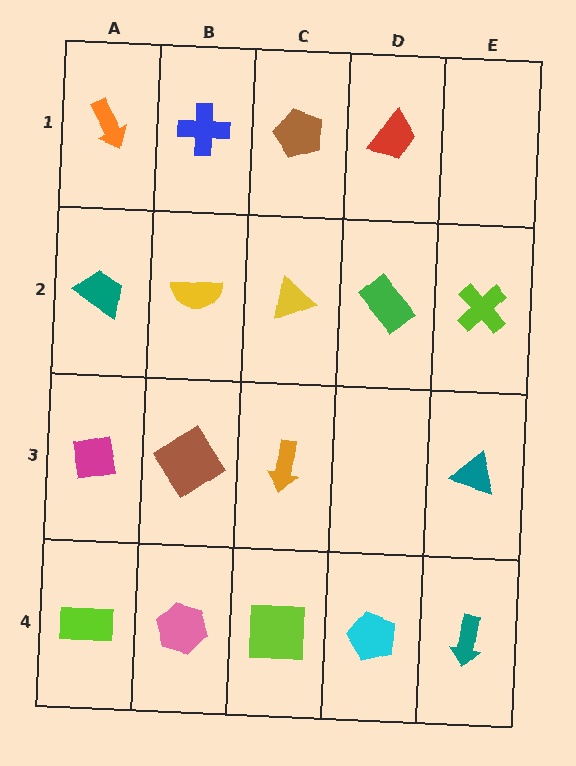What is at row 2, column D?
A green rectangle.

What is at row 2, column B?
A yellow semicircle.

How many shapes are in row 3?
4 shapes.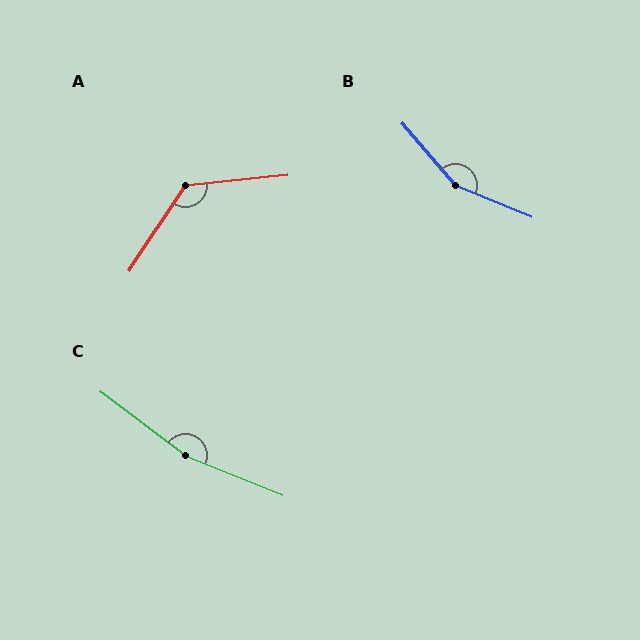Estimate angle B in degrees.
Approximately 153 degrees.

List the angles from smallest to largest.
A (129°), B (153°), C (165°).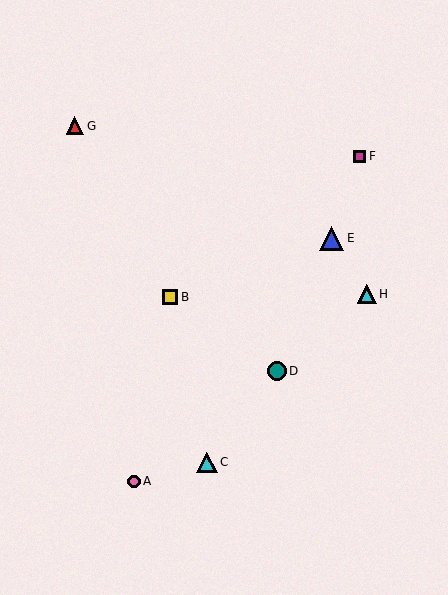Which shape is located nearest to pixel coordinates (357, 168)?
The magenta square (labeled F) at (360, 156) is nearest to that location.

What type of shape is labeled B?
Shape B is a yellow square.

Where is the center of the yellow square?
The center of the yellow square is at (170, 297).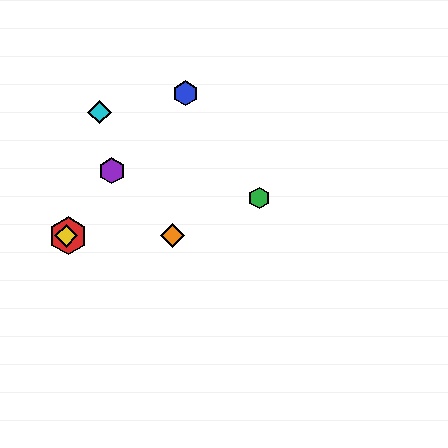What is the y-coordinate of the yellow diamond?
The yellow diamond is at y≈236.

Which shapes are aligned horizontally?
The red hexagon, the yellow diamond, the orange diamond are aligned horizontally.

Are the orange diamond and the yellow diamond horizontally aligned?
Yes, both are at y≈236.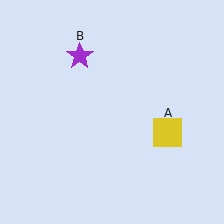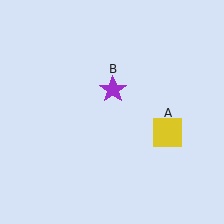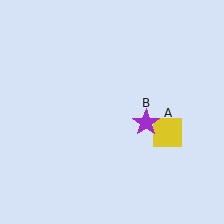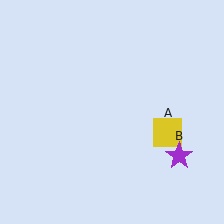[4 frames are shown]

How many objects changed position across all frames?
1 object changed position: purple star (object B).